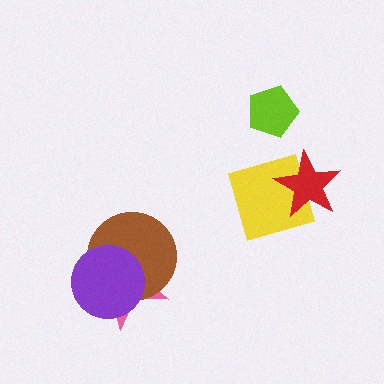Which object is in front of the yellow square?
The red star is in front of the yellow square.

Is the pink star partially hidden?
Yes, it is partially covered by another shape.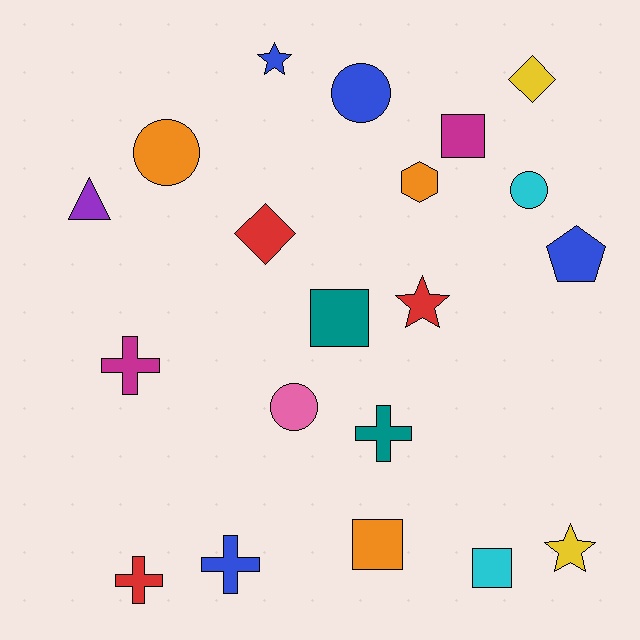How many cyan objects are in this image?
There are 2 cyan objects.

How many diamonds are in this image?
There are 2 diamonds.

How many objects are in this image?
There are 20 objects.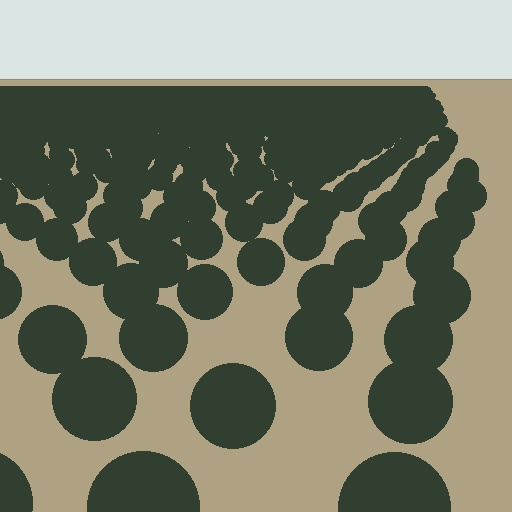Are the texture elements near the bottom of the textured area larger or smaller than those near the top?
Larger. Near the bottom, elements are closer to the viewer and appear at a bigger on-screen size.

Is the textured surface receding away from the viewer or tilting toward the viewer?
The surface is receding away from the viewer. Texture elements get smaller and denser toward the top.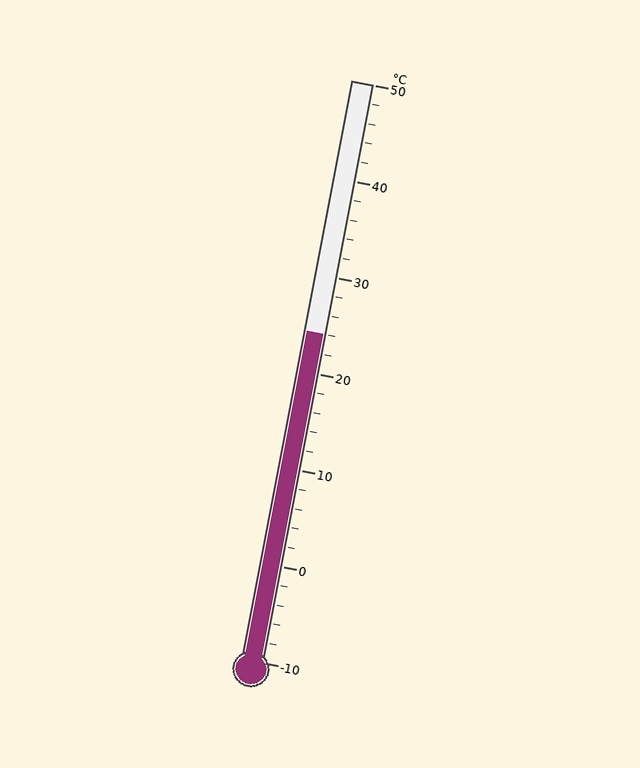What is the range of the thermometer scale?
The thermometer scale ranges from -10°C to 50°C.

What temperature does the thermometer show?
The thermometer shows approximately 24°C.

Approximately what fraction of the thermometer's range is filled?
The thermometer is filled to approximately 55% of its range.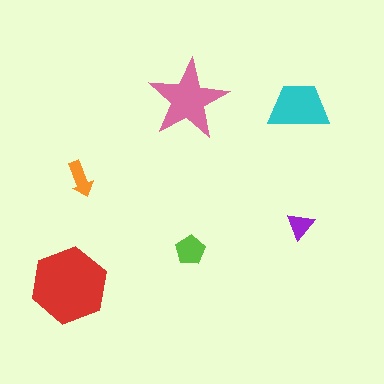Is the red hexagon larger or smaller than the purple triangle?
Larger.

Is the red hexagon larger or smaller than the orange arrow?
Larger.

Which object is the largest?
The red hexagon.